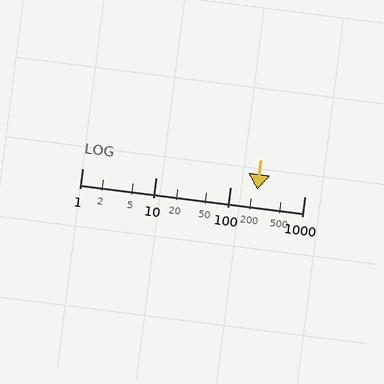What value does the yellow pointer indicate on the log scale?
The pointer indicates approximately 230.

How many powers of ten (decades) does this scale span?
The scale spans 3 decades, from 1 to 1000.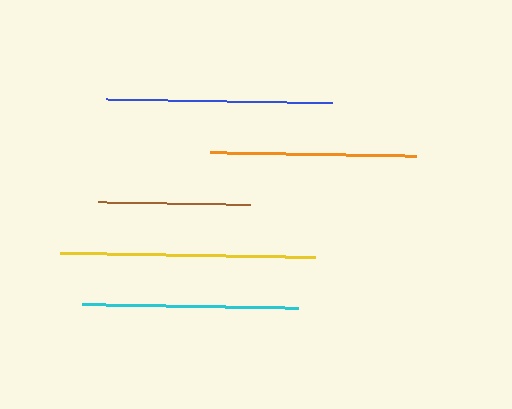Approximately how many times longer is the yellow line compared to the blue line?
The yellow line is approximately 1.1 times the length of the blue line.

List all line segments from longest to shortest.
From longest to shortest: yellow, blue, cyan, orange, brown.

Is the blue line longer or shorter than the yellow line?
The yellow line is longer than the blue line.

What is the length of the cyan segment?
The cyan segment is approximately 216 pixels long.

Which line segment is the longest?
The yellow line is the longest at approximately 254 pixels.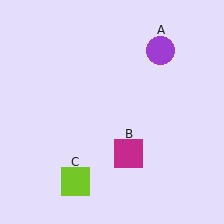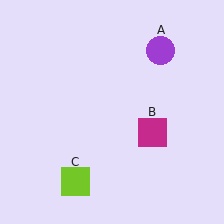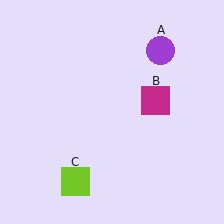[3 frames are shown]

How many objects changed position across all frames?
1 object changed position: magenta square (object B).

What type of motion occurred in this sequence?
The magenta square (object B) rotated counterclockwise around the center of the scene.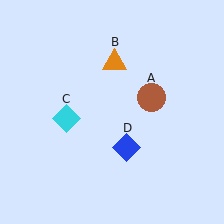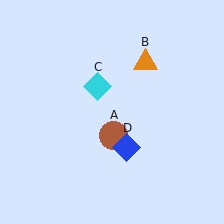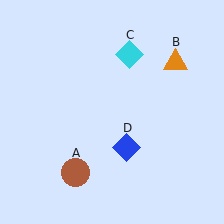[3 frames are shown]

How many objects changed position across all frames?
3 objects changed position: brown circle (object A), orange triangle (object B), cyan diamond (object C).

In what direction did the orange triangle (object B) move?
The orange triangle (object B) moved right.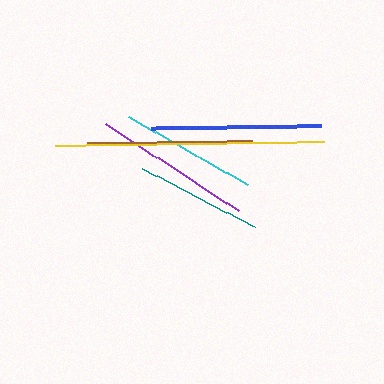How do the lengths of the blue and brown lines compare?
The blue and brown lines are approximately the same length.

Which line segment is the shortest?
The teal line is the shortest at approximately 127 pixels.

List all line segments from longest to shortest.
From longest to shortest: yellow, blue, brown, purple, cyan, teal.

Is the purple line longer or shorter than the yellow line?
The yellow line is longer than the purple line.